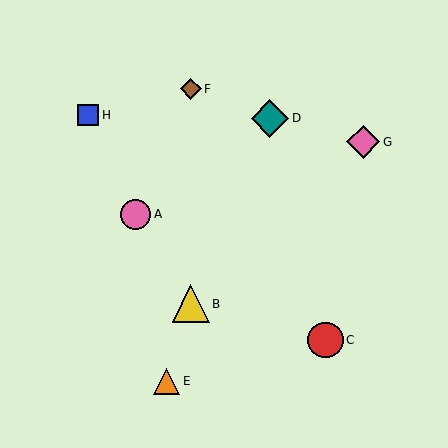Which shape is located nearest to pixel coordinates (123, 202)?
The pink circle (labeled A) at (136, 214) is nearest to that location.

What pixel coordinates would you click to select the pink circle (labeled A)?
Click at (136, 214) to select the pink circle A.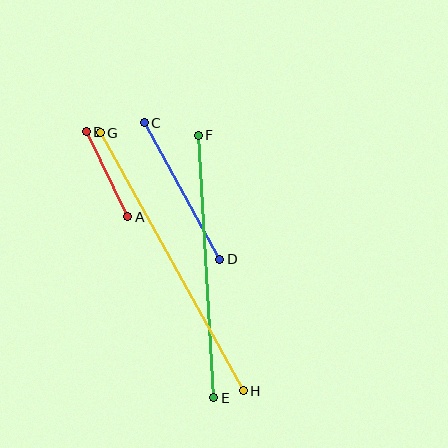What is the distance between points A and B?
The distance is approximately 95 pixels.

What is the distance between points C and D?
The distance is approximately 156 pixels.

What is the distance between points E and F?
The distance is approximately 263 pixels.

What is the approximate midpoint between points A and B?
The midpoint is at approximately (107, 174) pixels.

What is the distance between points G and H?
The distance is approximately 295 pixels.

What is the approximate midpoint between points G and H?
The midpoint is at approximately (172, 262) pixels.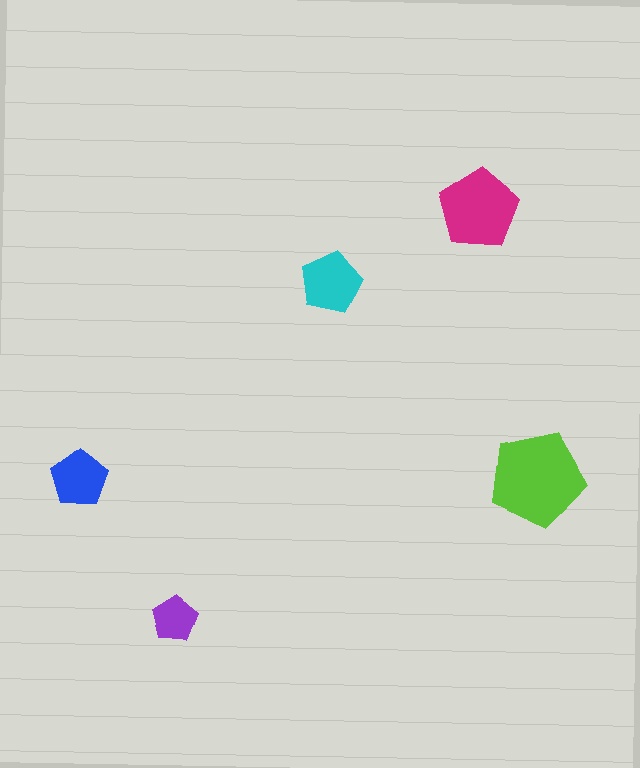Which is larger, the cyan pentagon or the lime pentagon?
The lime one.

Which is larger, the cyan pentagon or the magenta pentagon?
The magenta one.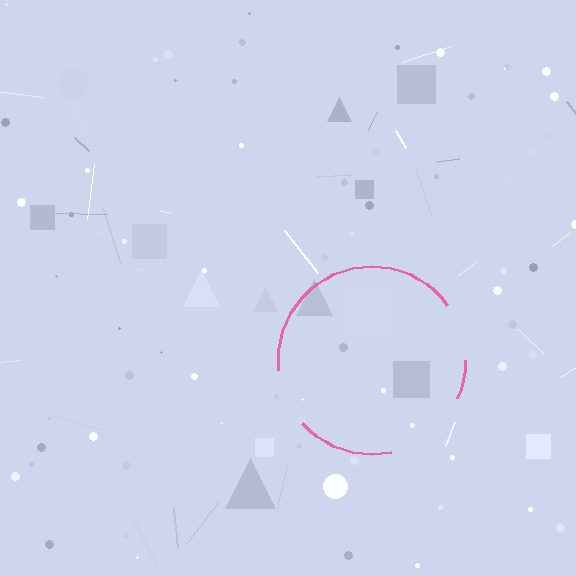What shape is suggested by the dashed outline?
The dashed outline suggests a circle.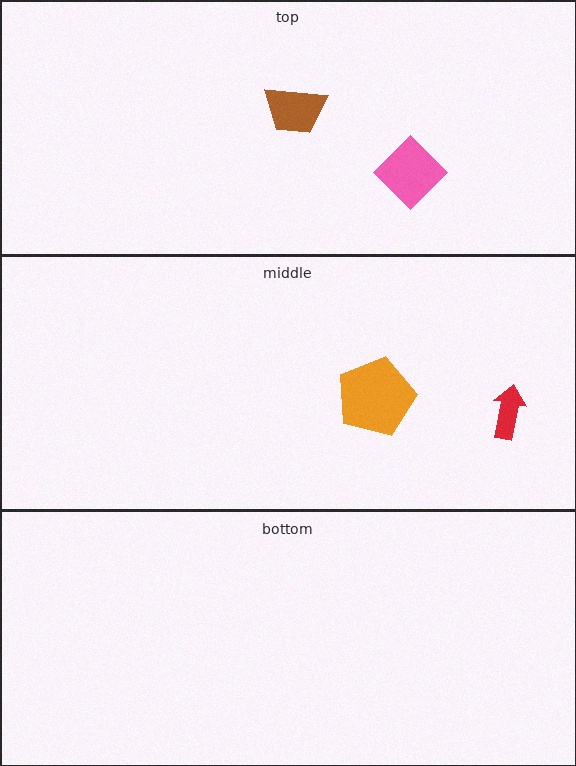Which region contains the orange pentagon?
The middle region.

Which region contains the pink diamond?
The top region.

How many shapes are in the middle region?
2.